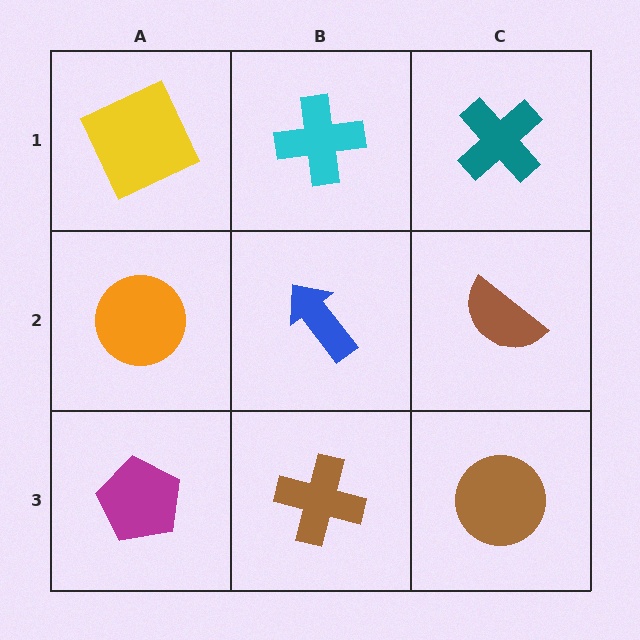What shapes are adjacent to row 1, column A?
An orange circle (row 2, column A), a cyan cross (row 1, column B).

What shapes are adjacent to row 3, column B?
A blue arrow (row 2, column B), a magenta pentagon (row 3, column A), a brown circle (row 3, column C).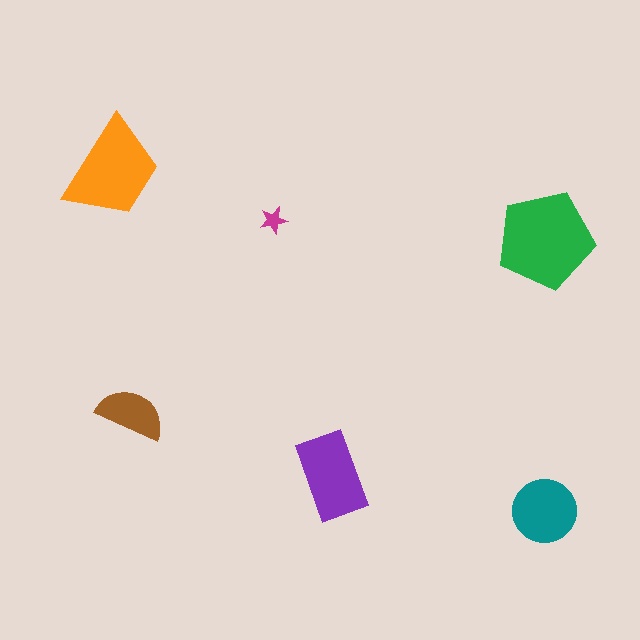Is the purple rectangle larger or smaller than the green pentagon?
Smaller.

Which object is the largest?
The green pentagon.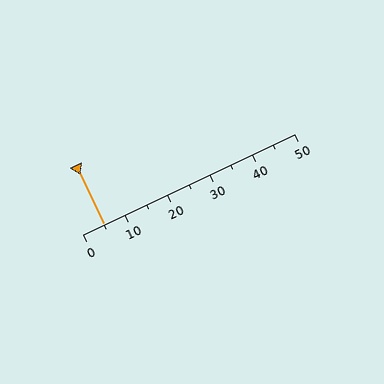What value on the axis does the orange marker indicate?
The marker indicates approximately 5.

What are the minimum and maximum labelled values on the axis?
The axis runs from 0 to 50.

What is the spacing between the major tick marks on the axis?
The major ticks are spaced 10 apart.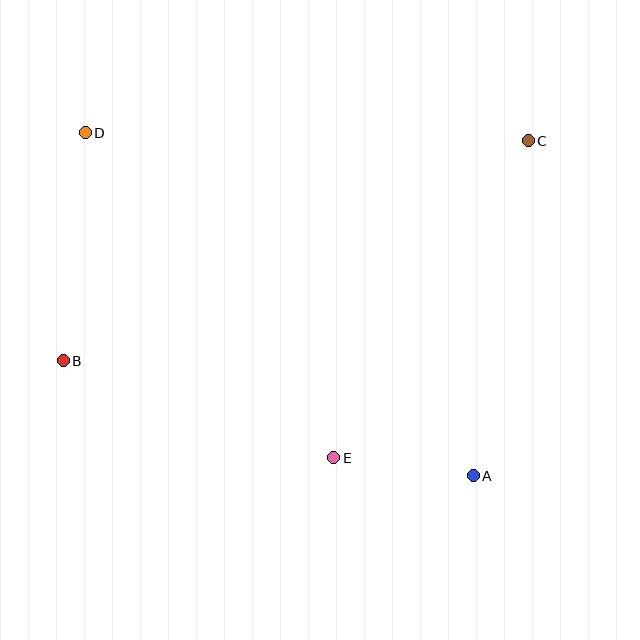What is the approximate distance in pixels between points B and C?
The distance between B and C is approximately 514 pixels.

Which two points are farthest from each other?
Points A and D are farthest from each other.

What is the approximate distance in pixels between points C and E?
The distance between C and E is approximately 372 pixels.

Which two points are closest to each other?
Points A and E are closest to each other.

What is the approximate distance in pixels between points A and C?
The distance between A and C is approximately 339 pixels.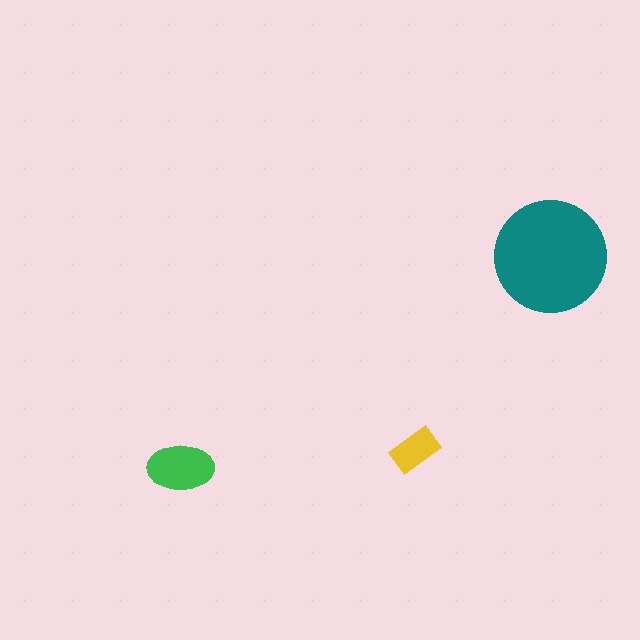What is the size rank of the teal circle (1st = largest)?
1st.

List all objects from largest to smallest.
The teal circle, the green ellipse, the yellow rectangle.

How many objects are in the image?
There are 3 objects in the image.